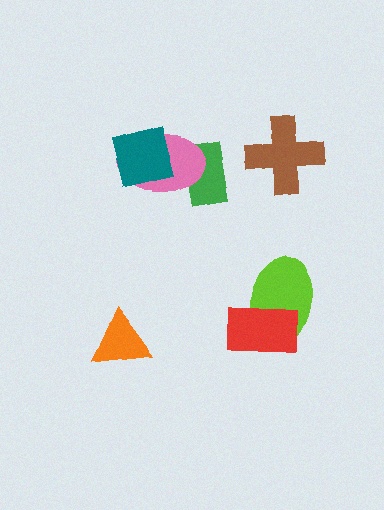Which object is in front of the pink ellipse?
The teal square is in front of the pink ellipse.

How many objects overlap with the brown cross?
0 objects overlap with the brown cross.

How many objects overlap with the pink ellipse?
2 objects overlap with the pink ellipse.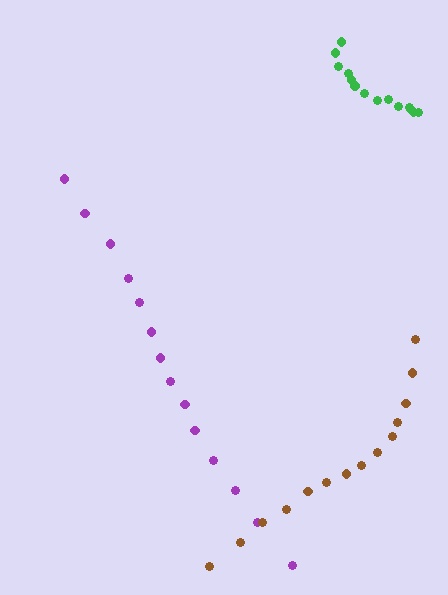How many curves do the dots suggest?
There are 3 distinct paths.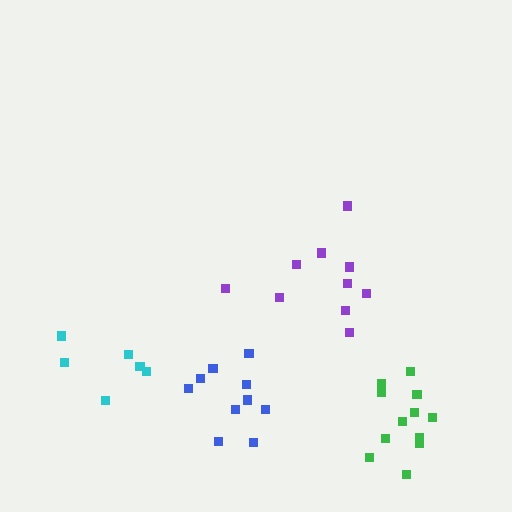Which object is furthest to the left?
The cyan cluster is leftmost.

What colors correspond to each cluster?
The clusters are colored: blue, cyan, green, purple.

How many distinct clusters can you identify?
There are 4 distinct clusters.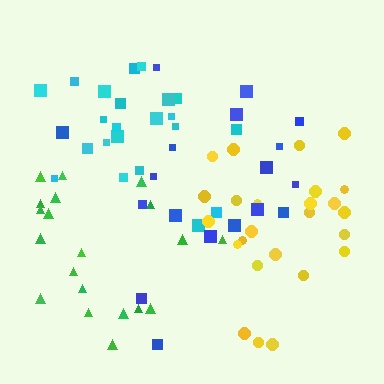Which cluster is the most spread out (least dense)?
Blue.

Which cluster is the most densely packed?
Cyan.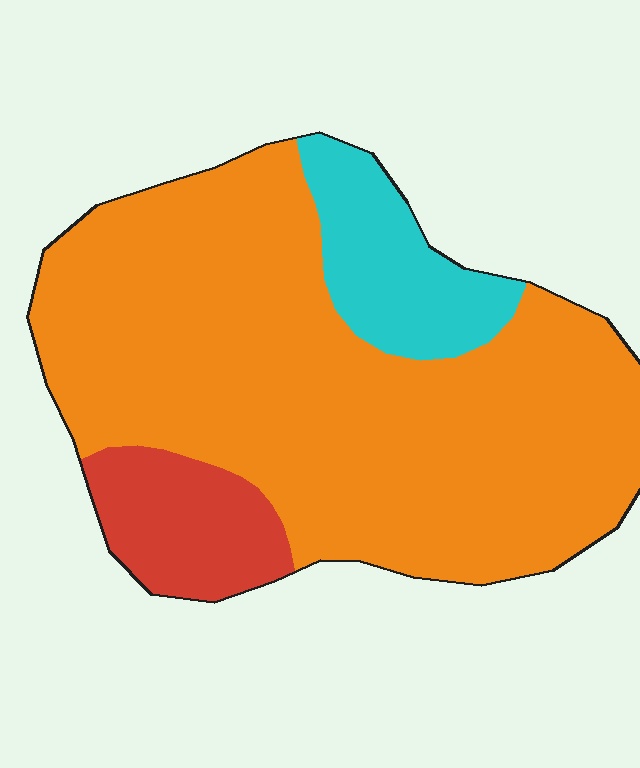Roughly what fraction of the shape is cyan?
Cyan covers 13% of the shape.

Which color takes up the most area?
Orange, at roughly 75%.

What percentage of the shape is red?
Red takes up about one eighth (1/8) of the shape.